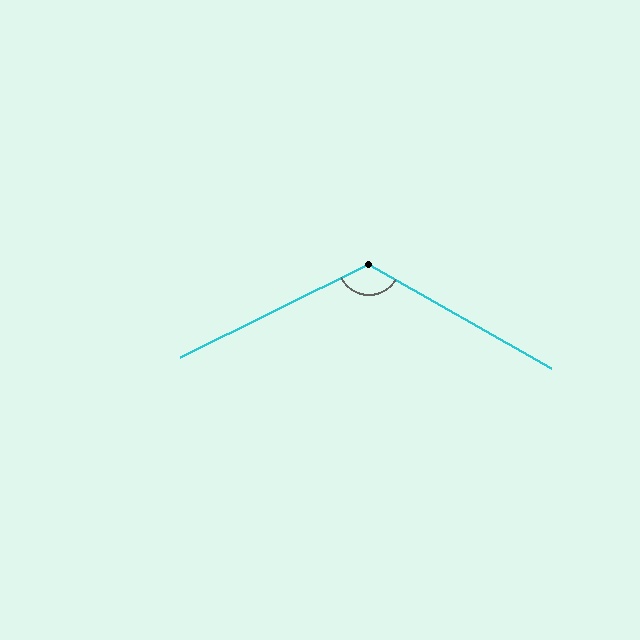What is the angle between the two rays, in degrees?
Approximately 124 degrees.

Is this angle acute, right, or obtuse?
It is obtuse.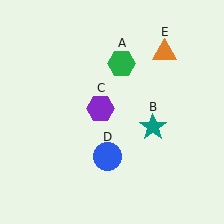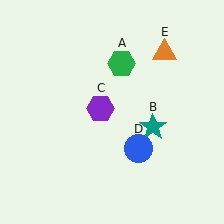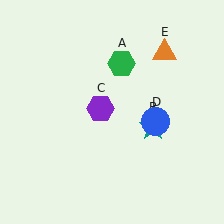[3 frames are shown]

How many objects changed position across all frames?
1 object changed position: blue circle (object D).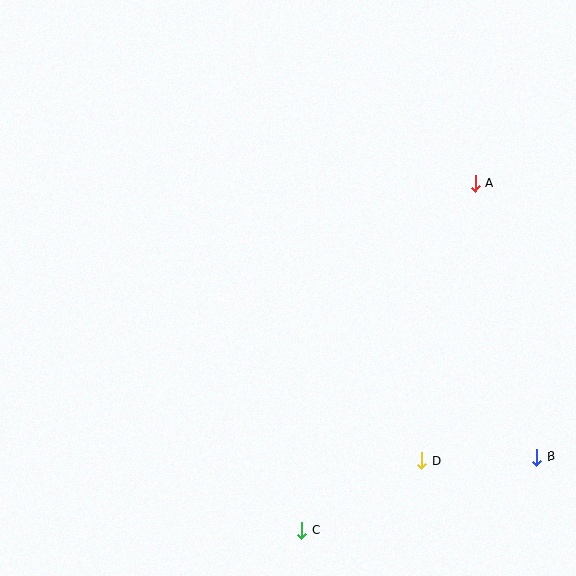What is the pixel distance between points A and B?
The distance between A and B is 281 pixels.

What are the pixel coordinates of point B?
Point B is at (537, 457).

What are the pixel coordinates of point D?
Point D is at (422, 461).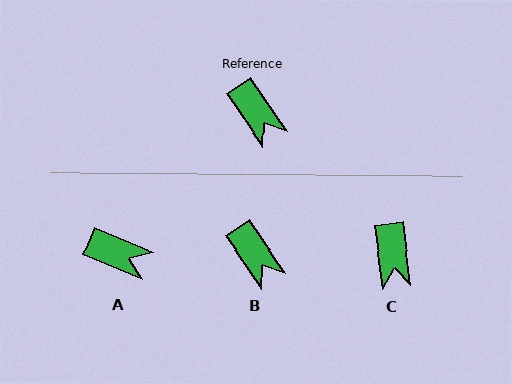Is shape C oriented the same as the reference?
No, it is off by about 27 degrees.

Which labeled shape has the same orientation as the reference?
B.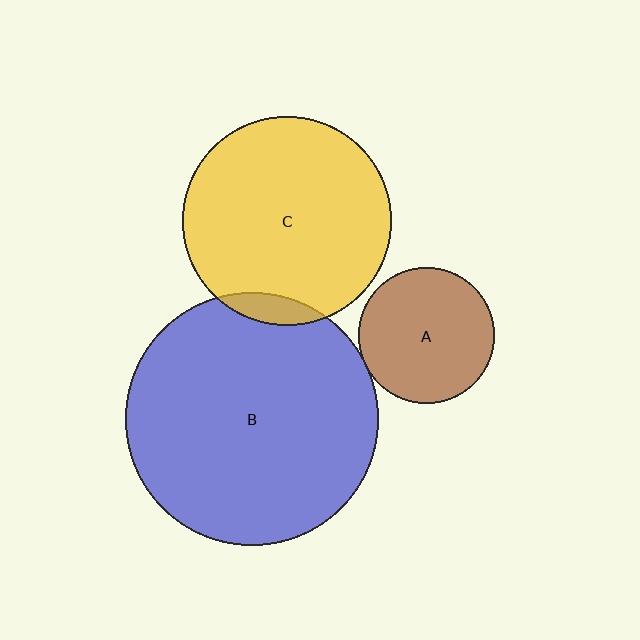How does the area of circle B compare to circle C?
Approximately 1.5 times.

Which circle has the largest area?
Circle B (blue).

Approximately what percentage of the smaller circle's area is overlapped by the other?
Approximately 5%.